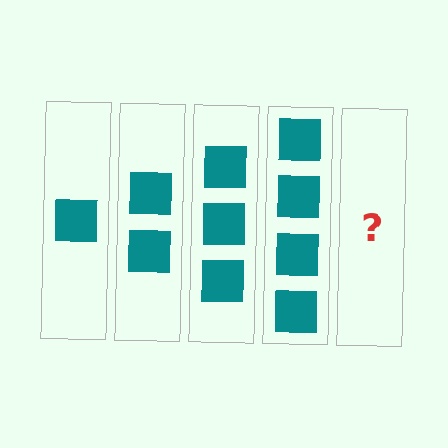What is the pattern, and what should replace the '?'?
The pattern is that each step adds one more square. The '?' should be 5 squares.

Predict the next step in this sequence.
The next step is 5 squares.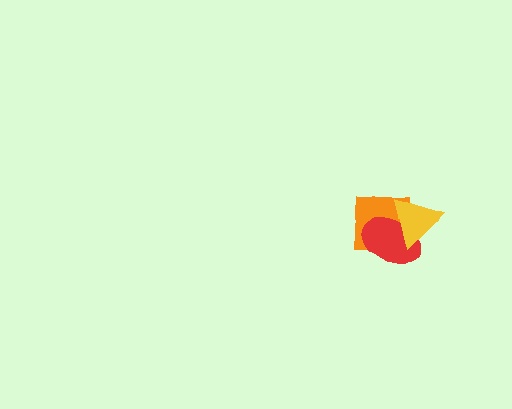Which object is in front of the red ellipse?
The yellow triangle is in front of the red ellipse.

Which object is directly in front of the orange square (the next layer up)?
The red ellipse is directly in front of the orange square.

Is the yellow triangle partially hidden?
No, no other shape covers it.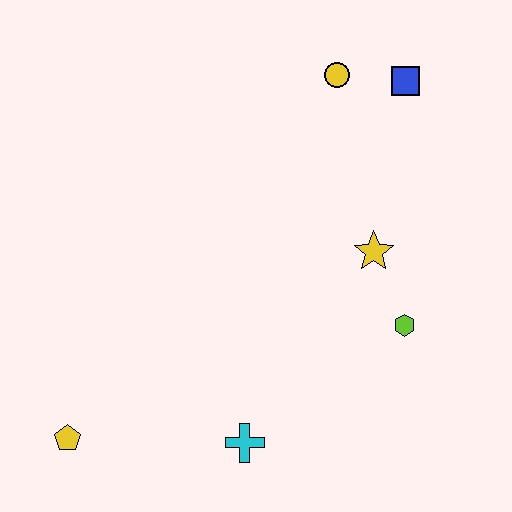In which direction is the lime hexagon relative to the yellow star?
The lime hexagon is below the yellow star.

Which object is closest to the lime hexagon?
The yellow star is closest to the lime hexagon.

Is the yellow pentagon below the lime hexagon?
Yes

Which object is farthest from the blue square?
The yellow pentagon is farthest from the blue square.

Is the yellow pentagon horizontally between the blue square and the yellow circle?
No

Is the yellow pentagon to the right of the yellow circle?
No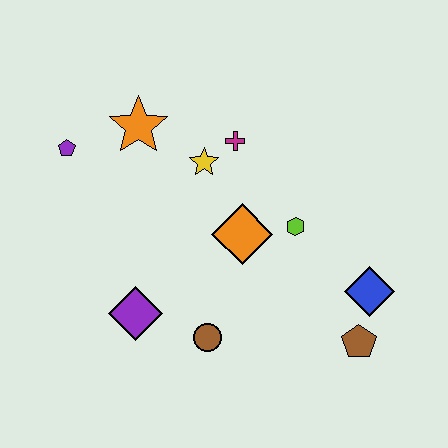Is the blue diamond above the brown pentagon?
Yes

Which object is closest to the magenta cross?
The yellow star is closest to the magenta cross.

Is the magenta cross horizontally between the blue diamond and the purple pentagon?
Yes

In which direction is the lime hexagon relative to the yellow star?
The lime hexagon is to the right of the yellow star.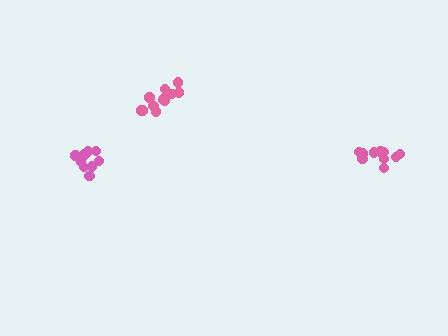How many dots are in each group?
Group 1: 9 dots, Group 2: 10 dots, Group 3: 12 dots (31 total).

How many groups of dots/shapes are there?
There are 3 groups.